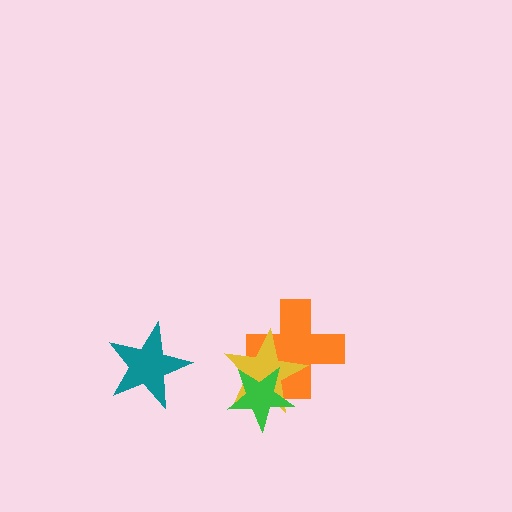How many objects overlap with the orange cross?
2 objects overlap with the orange cross.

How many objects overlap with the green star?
2 objects overlap with the green star.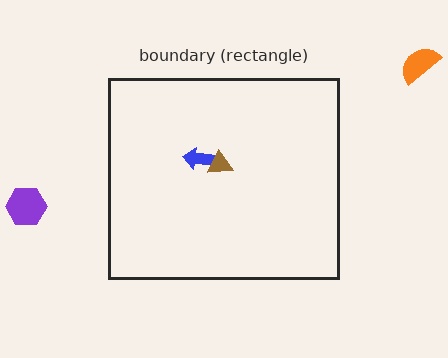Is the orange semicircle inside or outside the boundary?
Outside.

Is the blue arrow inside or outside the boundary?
Inside.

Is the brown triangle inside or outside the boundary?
Inside.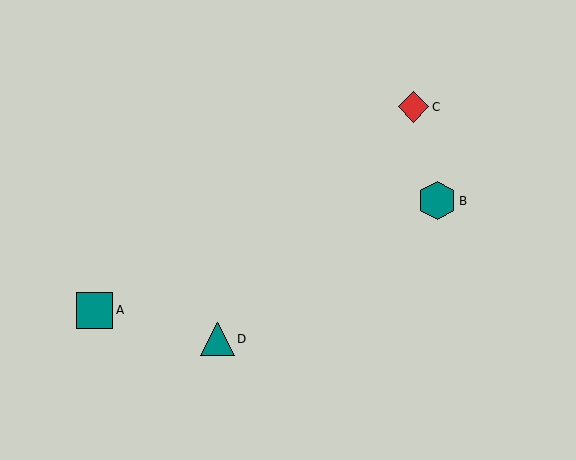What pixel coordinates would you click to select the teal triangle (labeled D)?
Click at (218, 339) to select the teal triangle D.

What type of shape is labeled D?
Shape D is a teal triangle.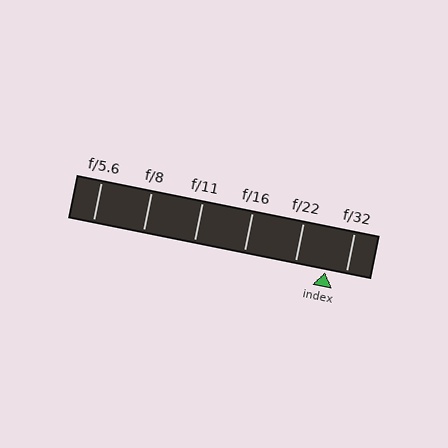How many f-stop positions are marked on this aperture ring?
There are 6 f-stop positions marked.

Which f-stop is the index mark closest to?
The index mark is closest to f/32.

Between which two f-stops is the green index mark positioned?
The index mark is between f/22 and f/32.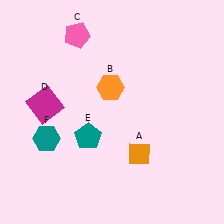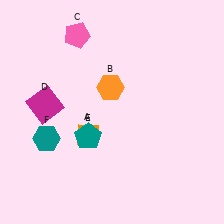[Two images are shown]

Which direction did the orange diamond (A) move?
The orange diamond (A) moved left.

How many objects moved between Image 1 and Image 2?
1 object moved between the two images.